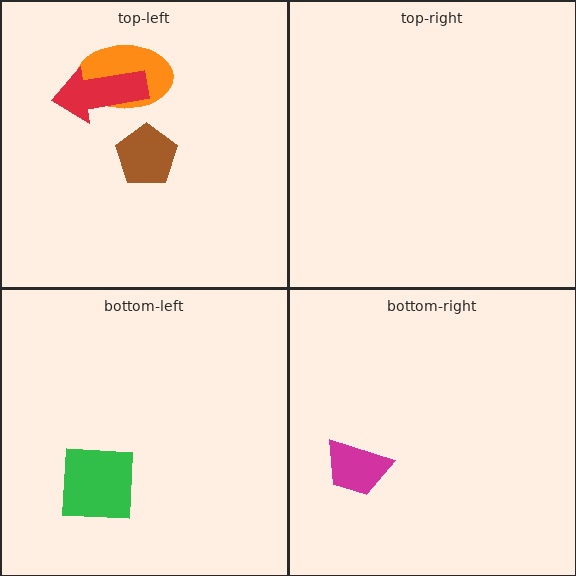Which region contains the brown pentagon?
The top-left region.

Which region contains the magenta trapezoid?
The bottom-right region.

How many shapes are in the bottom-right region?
1.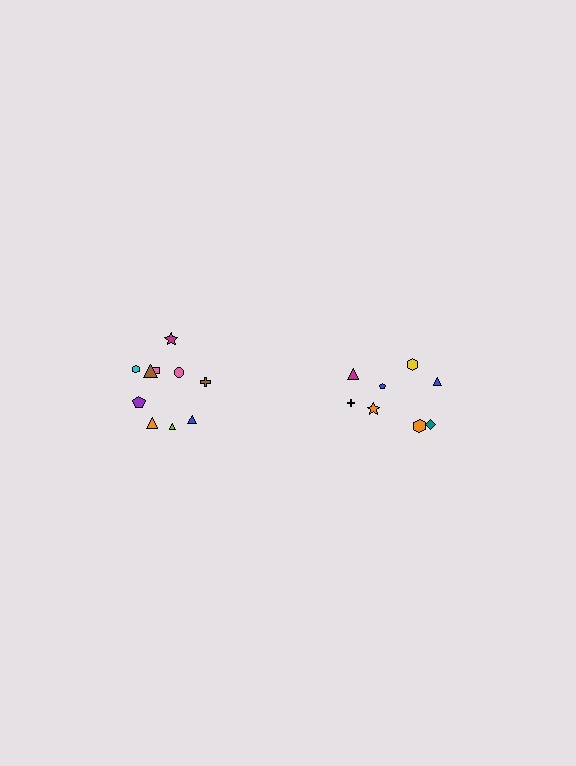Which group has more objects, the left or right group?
The left group.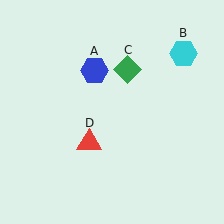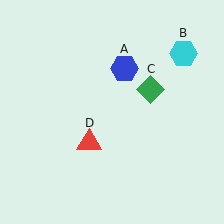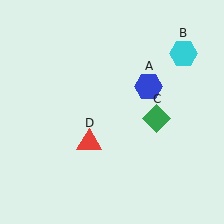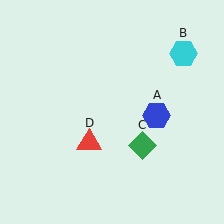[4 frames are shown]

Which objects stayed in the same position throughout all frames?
Cyan hexagon (object B) and red triangle (object D) remained stationary.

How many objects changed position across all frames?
2 objects changed position: blue hexagon (object A), green diamond (object C).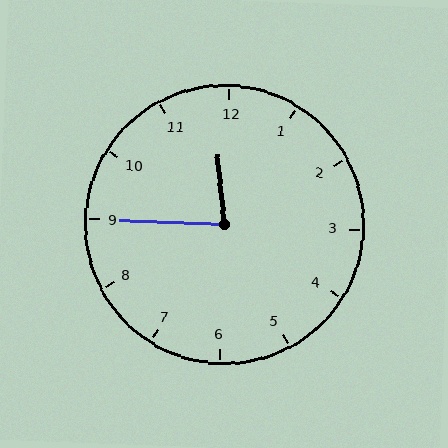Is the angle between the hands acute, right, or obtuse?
It is acute.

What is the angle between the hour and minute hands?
Approximately 82 degrees.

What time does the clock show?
11:45.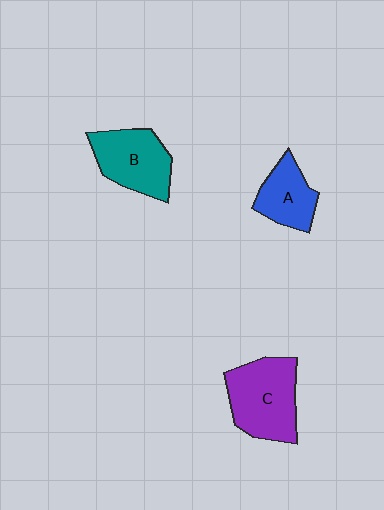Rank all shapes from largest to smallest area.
From largest to smallest: C (purple), B (teal), A (blue).